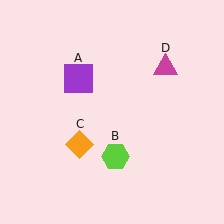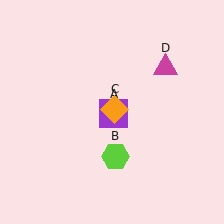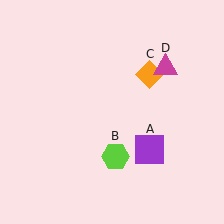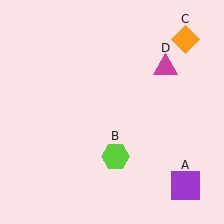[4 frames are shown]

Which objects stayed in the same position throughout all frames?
Lime hexagon (object B) and magenta triangle (object D) remained stationary.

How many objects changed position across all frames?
2 objects changed position: purple square (object A), orange diamond (object C).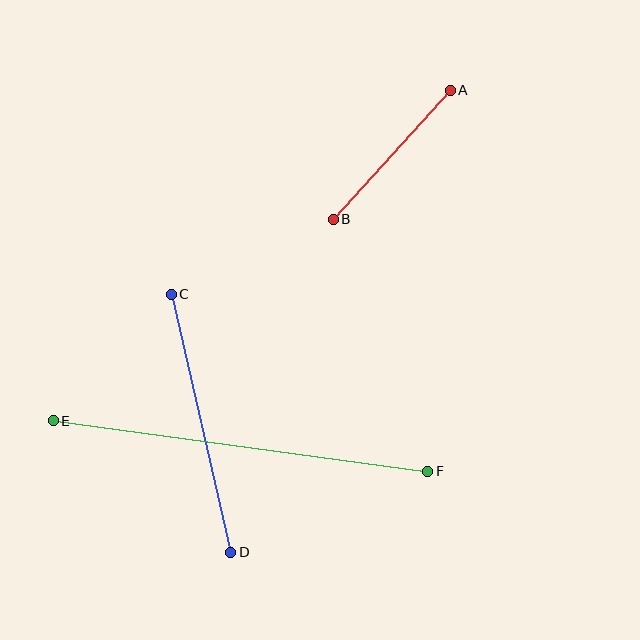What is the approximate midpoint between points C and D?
The midpoint is at approximately (201, 423) pixels.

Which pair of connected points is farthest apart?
Points E and F are farthest apart.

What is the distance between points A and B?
The distance is approximately 174 pixels.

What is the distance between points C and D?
The distance is approximately 265 pixels.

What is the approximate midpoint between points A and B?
The midpoint is at approximately (392, 155) pixels.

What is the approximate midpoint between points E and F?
The midpoint is at approximately (240, 446) pixels.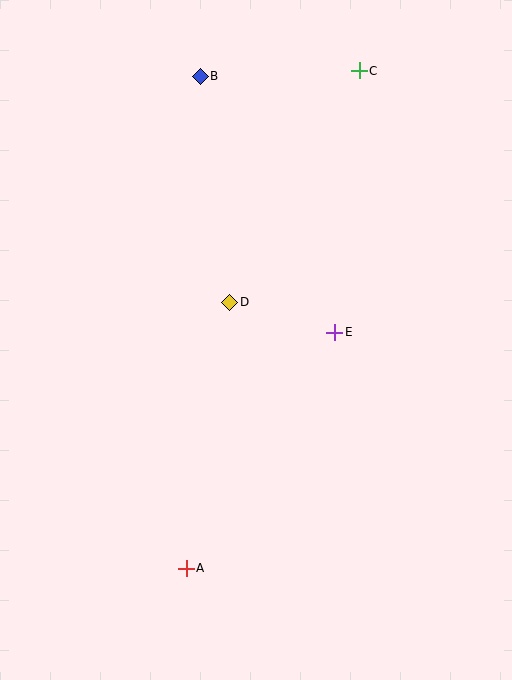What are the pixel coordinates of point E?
Point E is at (335, 332).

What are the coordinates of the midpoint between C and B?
The midpoint between C and B is at (280, 74).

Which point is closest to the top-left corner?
Point B is closest to the top-left corner.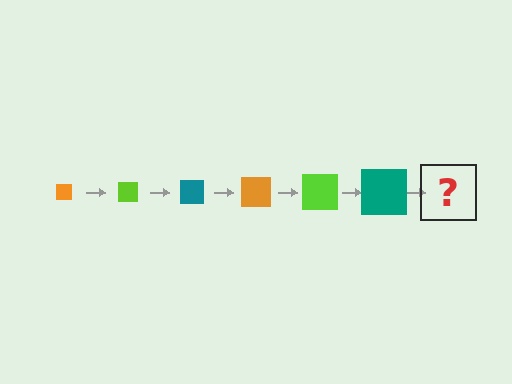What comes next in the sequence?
The next element should be an orange square, larger than the previous one.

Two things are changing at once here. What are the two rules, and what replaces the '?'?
The two rules are that the square grows larger each step and the color cycles through orange, lime, and teal. The '?' should be an orange square, larger than the previous one.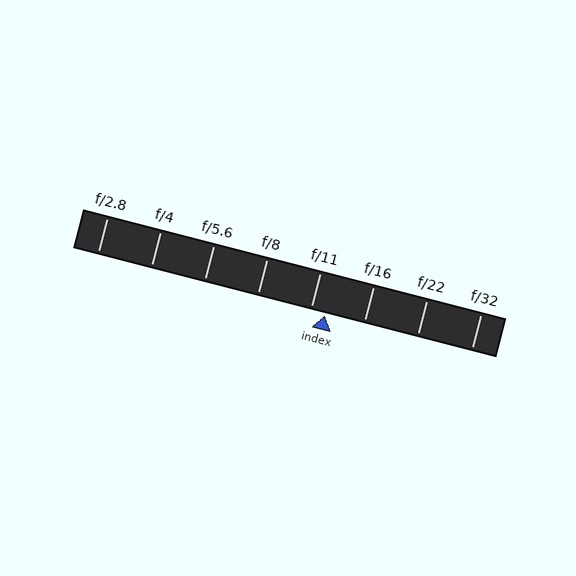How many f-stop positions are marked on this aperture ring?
There are 8 f-stop positions marked.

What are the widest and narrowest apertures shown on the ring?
The widest aperture shown is f/2.8 and the narrowest is f/32.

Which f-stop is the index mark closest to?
The index mark is closest to f/11.